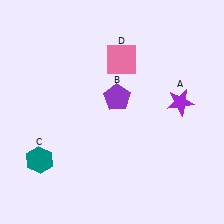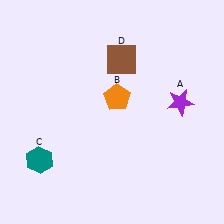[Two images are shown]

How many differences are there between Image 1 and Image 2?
There are 2 differences between the two images.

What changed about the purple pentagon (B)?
In Image 1, B is purple. In Image 2, it changed to orange.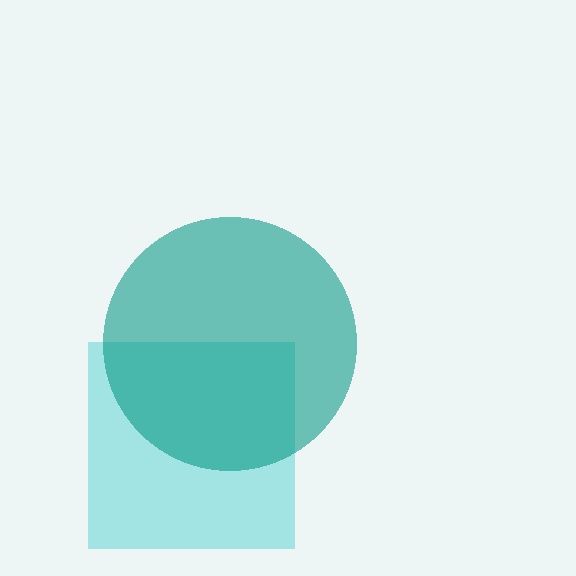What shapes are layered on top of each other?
The layered shapes are: a cyan square, a teal circle.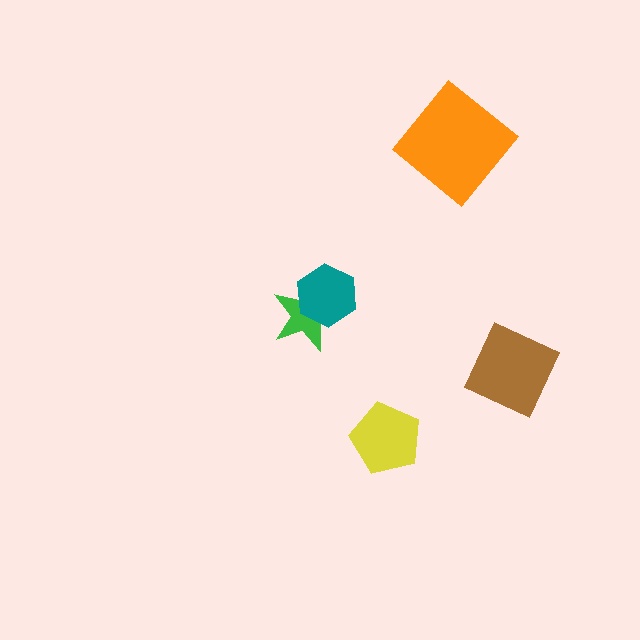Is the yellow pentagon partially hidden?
No, no other shape covers it.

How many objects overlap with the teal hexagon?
1 object overlaps with the teal hexagon.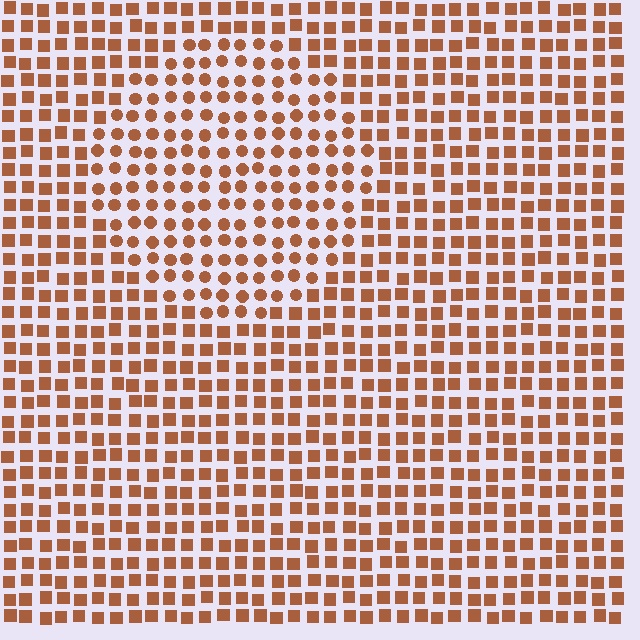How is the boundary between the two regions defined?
The boundary is defined by a change in element shape: circles inside vs. squares outside. All elements share the same color and spacing.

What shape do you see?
I see a circle.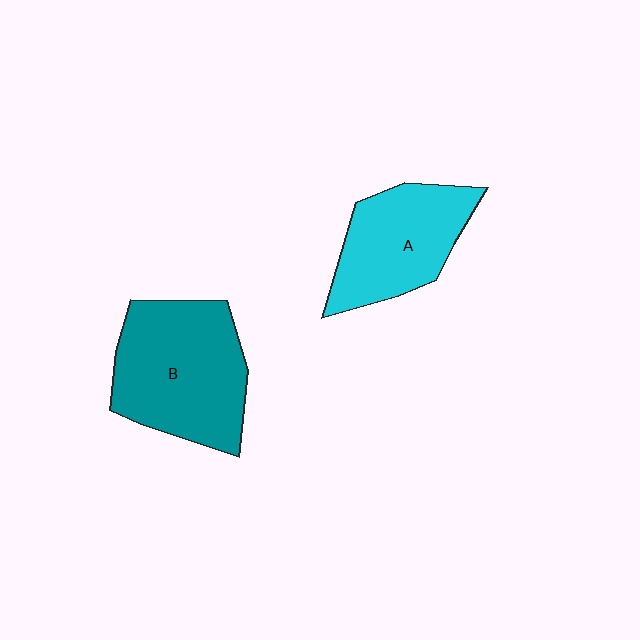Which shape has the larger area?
Shape B (teal).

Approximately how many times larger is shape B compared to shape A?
Approximately 1.3 times.